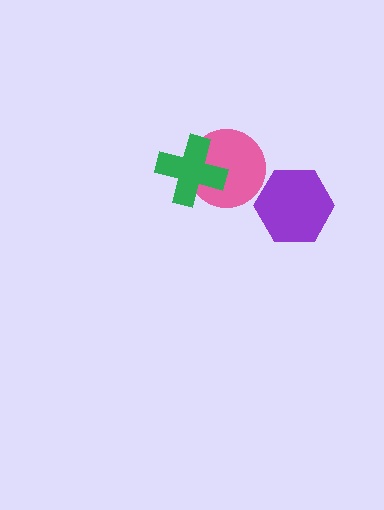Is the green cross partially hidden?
No, no other shape covers it.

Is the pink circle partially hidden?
Yes, it is partially covered by another shape.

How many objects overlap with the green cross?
1 object overlaps with the green cross.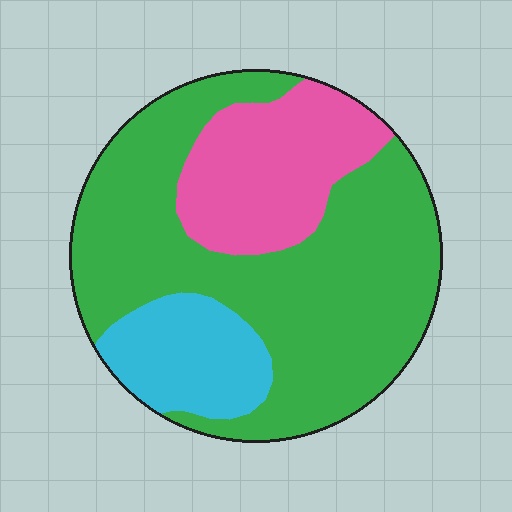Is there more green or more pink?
Green.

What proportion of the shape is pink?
Pink covers roughly 25% of the shape.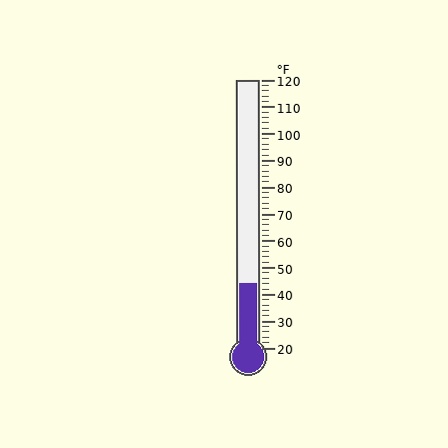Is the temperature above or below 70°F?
The temperature is below 70°F.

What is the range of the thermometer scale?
The thermometer scale ranges from 20°F to 120°F.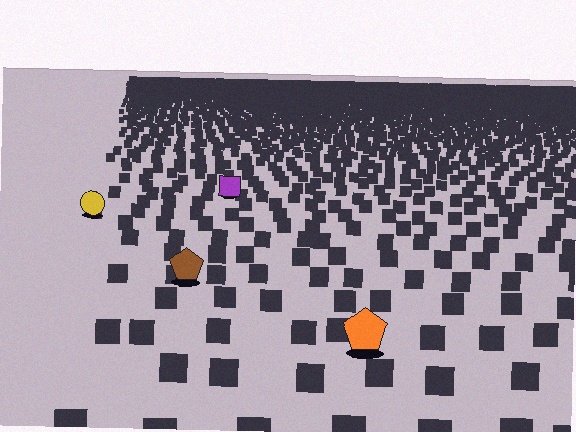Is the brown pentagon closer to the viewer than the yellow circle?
Yes. The brown pentagon is closer — you can tell from the texture gradient: the ground texture is coarser near it.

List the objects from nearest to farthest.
From nearest to farthest: the orange pentagon, the brown pentagon, the yellow circle, the purple square.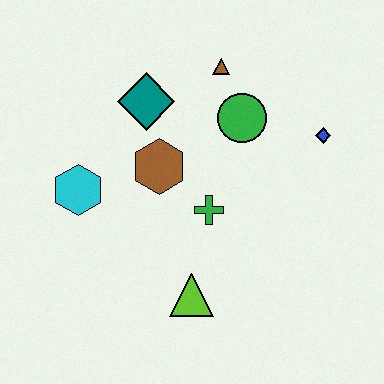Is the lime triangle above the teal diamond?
No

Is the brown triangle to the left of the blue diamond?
Yes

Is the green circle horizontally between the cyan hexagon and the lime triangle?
No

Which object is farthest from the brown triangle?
The lime triangle is farthest from the brown triangle.